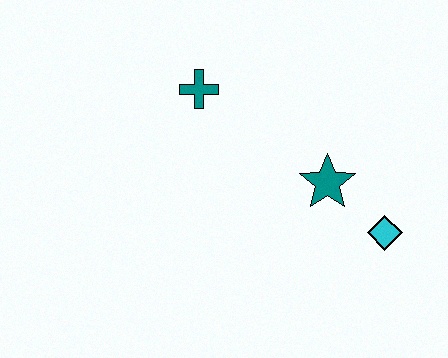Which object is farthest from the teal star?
The teal cross is farthest from the teal star.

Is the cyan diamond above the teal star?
No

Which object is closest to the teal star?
The cyan diamond is closest to the teal star.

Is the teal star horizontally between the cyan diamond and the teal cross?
Yes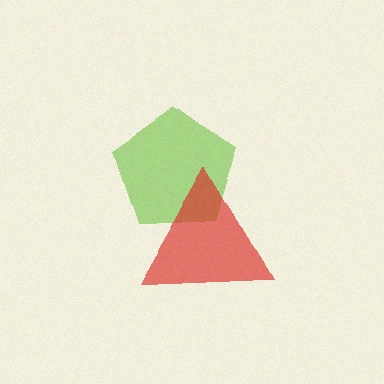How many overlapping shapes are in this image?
There are 2 overlapping shapes in the image.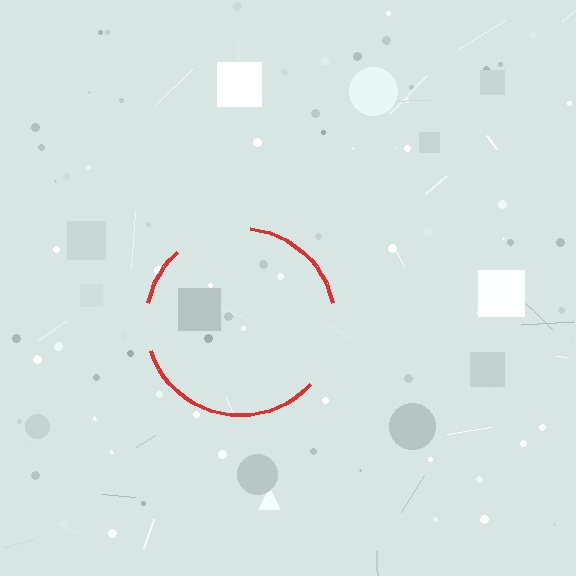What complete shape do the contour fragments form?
The contour fragments form a circle.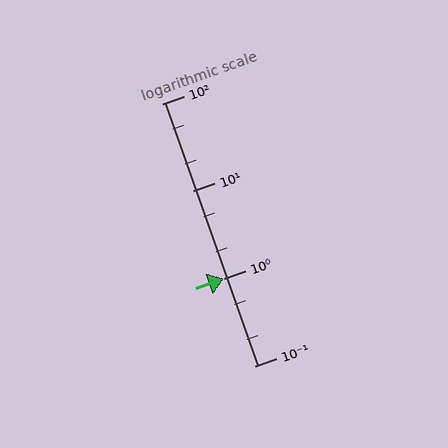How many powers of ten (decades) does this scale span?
The scale spans 3 decades, from 0.1 to 100.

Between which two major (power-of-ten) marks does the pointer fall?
The pointer is between 1 and 10.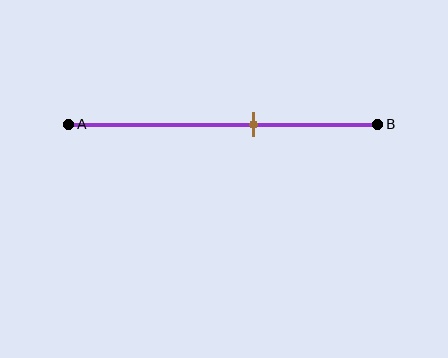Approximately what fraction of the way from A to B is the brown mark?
The brown mark is approximately 60% of the way from A to B.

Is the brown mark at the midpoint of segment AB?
No, the mark is at about 60% from A, not at the 50% midpoint.